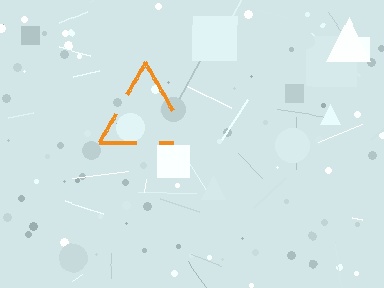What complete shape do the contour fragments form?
The contour fragments form a triangle.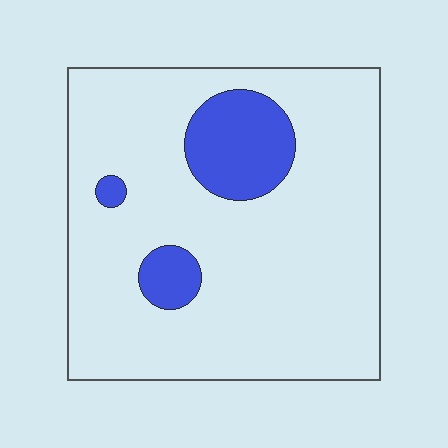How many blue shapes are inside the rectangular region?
3.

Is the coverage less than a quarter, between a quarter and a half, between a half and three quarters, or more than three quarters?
Less than a quarter.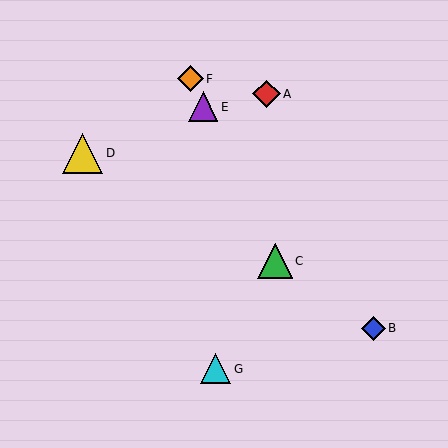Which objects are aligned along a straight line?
Objects C, E, F are aligned along a straight line.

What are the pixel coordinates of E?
Object E is at (203, 107).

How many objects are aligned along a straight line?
3 objects (C, E, F) are aligned along a straight line.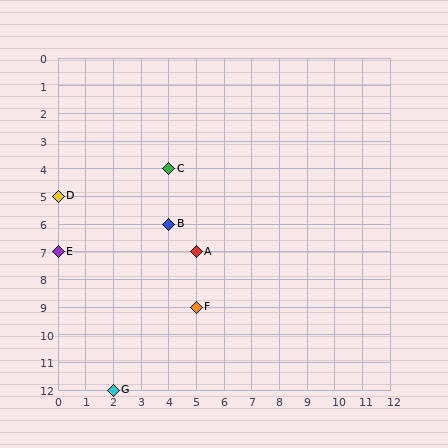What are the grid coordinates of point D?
Point D is at grid coordinates (0, 5).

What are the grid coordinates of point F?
Point F is at grid coordinates (5, 9).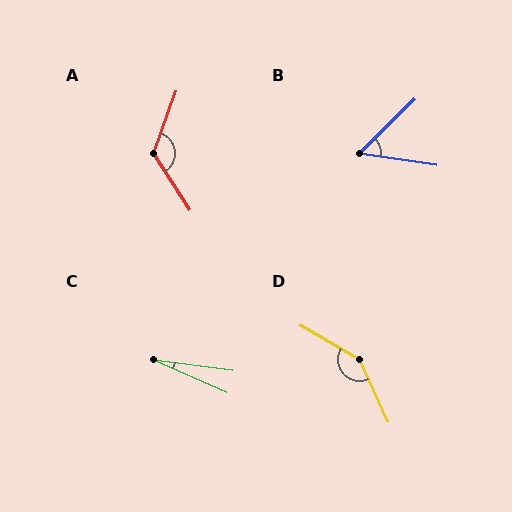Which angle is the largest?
D, at approximately 144 degrees.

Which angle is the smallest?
C, at approximately 16 degrees.